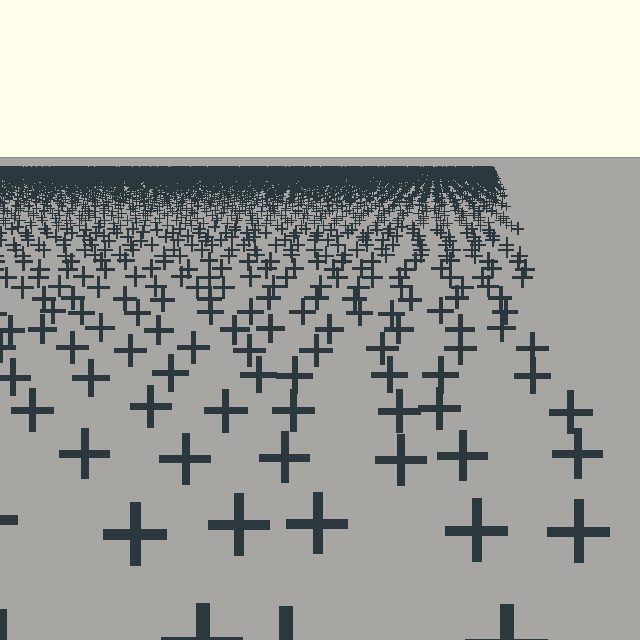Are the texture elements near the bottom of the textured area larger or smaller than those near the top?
Larger. Near the bottom, elements are closer to the viewer and appear at a bigger on-screen size.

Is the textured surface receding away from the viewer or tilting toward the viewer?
The surface is receding away from the viewer. Texture elements get smaller and denser toward the top.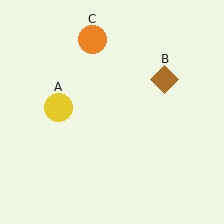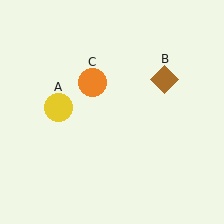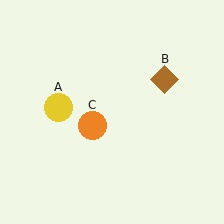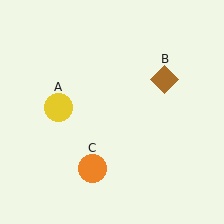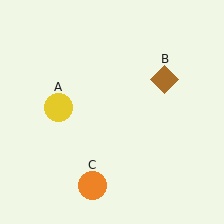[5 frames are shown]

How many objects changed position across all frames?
1 object changed position: orange circle (object C).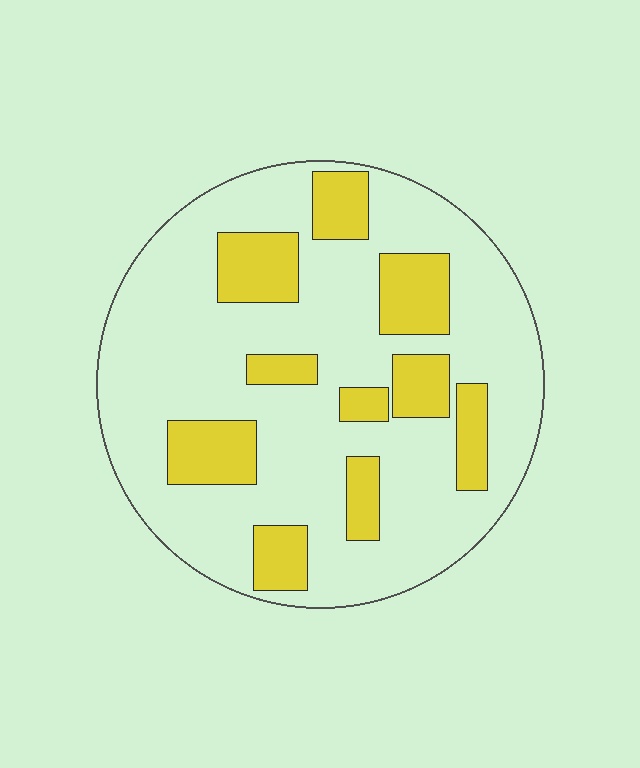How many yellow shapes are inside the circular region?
10.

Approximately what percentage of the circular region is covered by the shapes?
Approximately 25%.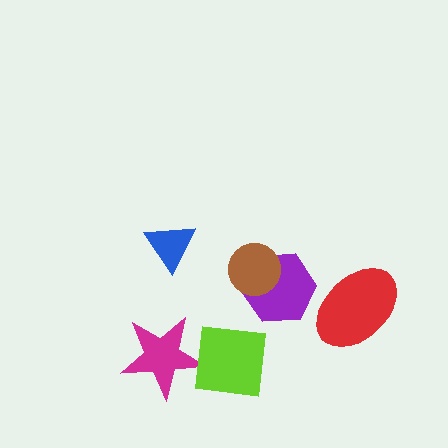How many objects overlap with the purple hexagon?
1 object overlaps with the purple hexagon.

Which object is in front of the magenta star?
The lime square is in front of the magenta star.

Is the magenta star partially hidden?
Yes, it is partially covered by another shape.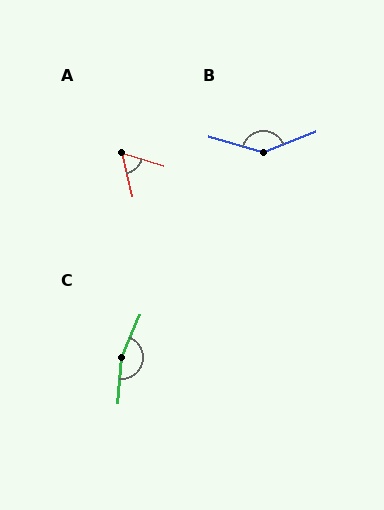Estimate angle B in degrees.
Approximately 142 degrees.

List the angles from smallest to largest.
A (60°), B (142°), C (161°).